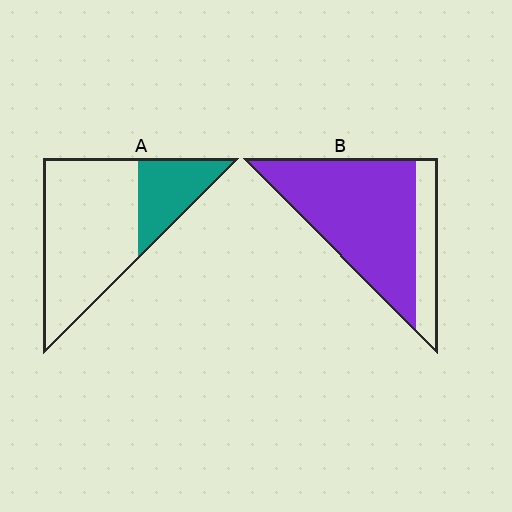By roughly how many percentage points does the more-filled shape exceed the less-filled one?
By roughly 50 percentage points (B over A).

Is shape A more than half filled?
No.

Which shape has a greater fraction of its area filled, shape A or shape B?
Shape B.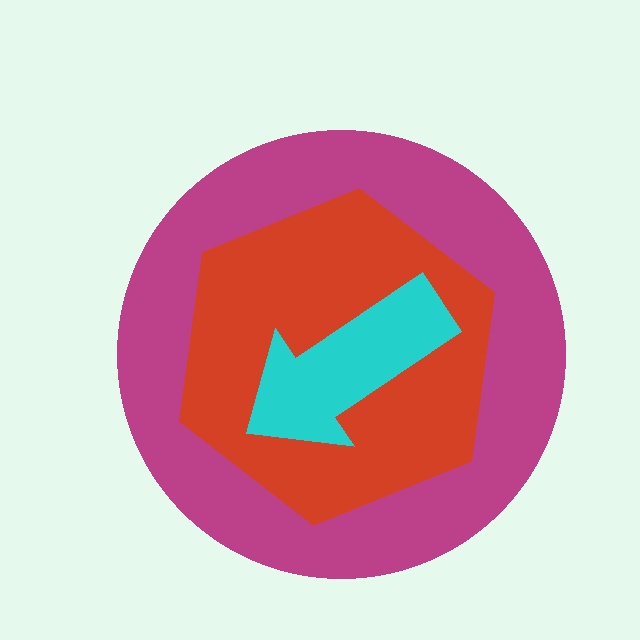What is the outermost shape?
The magenta circle.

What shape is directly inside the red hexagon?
The cyan arrow.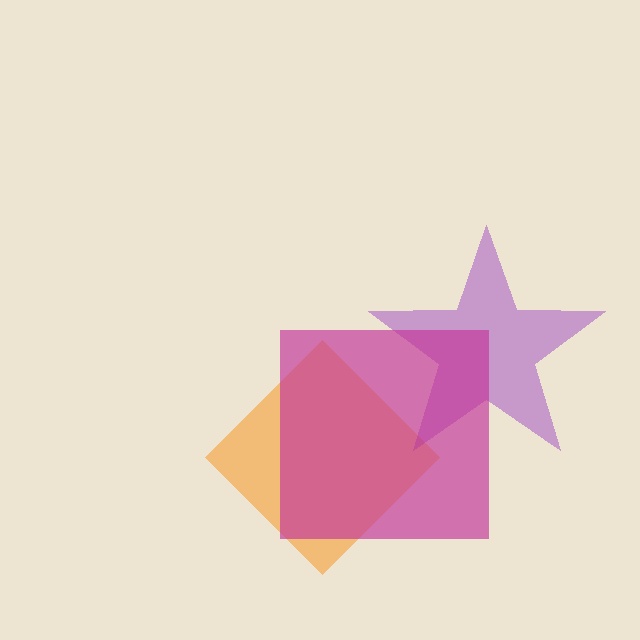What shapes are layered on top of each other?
The layered shapes are: an orange diamond, a purple star, a magenta square.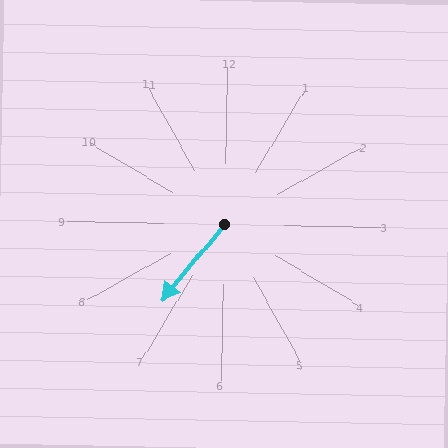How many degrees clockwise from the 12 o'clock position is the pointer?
Approximately 219 degrees.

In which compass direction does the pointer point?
Southwest.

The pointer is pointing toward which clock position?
Roughly 7 o'clock.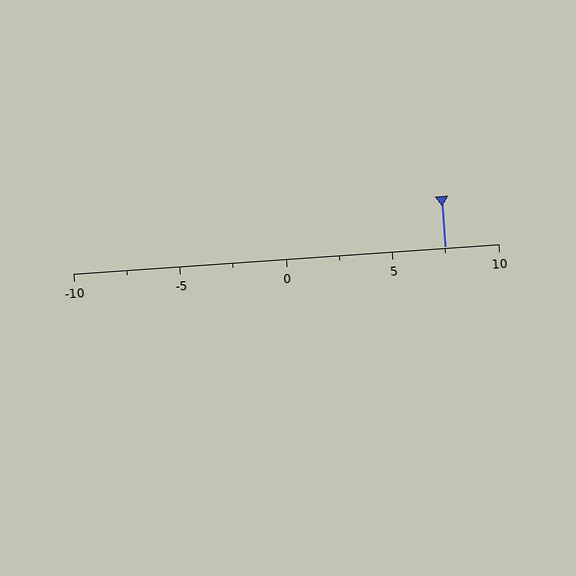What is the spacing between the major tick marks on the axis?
The major ticks are spaced 5 apart.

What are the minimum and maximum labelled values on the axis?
The axis runs from -10 to 10.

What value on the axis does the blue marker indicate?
The marker indicates approximately 7.5.